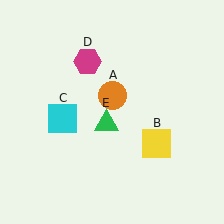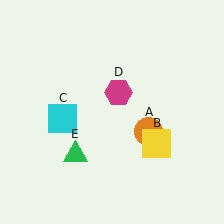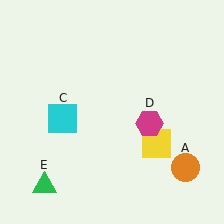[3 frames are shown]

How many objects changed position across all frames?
3 objects changed position: orange circle (object A), magenta hexagon (object D), green triangle (object E).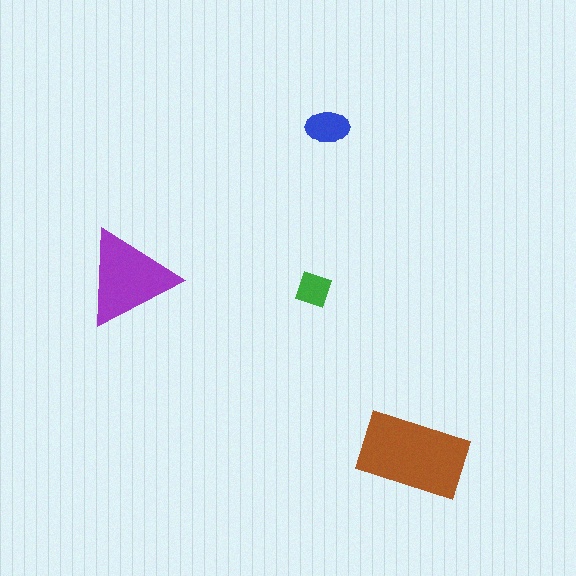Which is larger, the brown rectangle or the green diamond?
The brown rectangle.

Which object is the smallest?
The green diamond.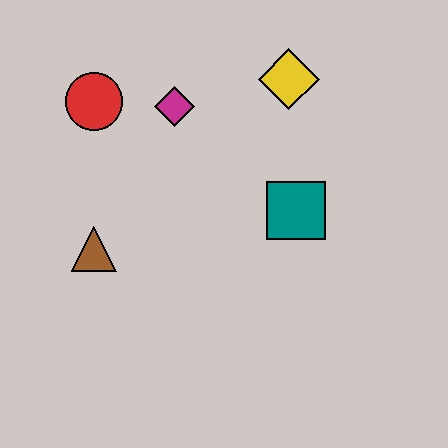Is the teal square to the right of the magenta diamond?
Yes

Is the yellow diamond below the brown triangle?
No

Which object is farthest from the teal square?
The red circle is farthest from the teal square.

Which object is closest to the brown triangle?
The red circle is closest to the brown triangle.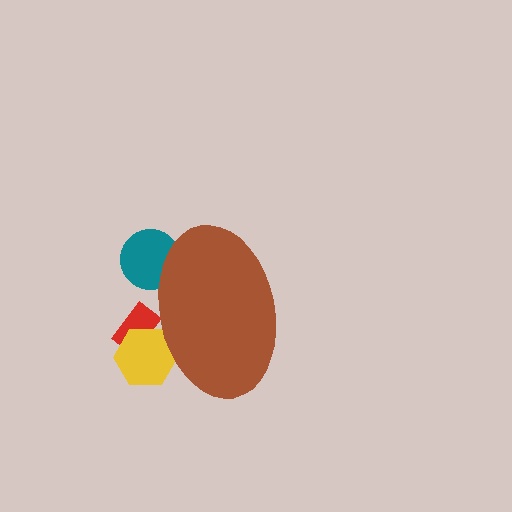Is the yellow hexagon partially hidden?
Yes, the yellow hexagon is partially hidden behind the brown ellipse.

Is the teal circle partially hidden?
Yes, the teal circle is partially hidden behind the brown ellipse.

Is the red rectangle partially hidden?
Yes, the red rectangle is partially hidden behind the brown ellipse.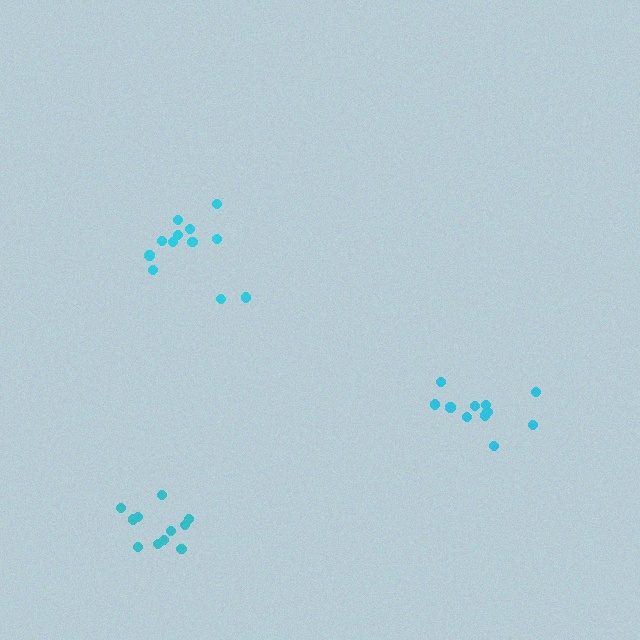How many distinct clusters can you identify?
There are 3 distinct clusters.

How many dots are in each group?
Group 1: 12 dots, Group 2: 11 dots, Group 3: 11 dots (34 total).